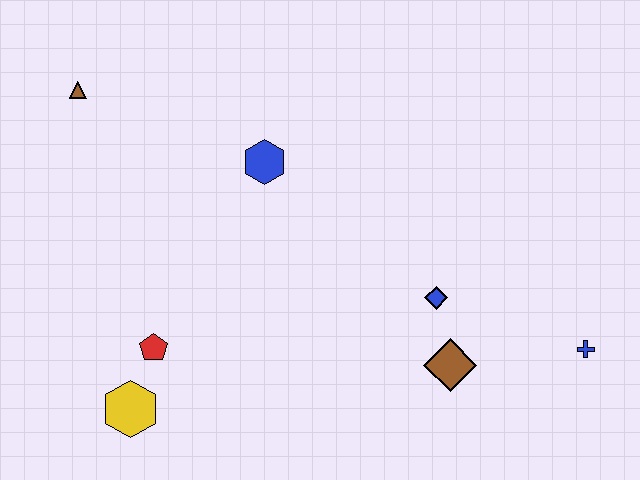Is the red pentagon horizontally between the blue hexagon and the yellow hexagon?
Yes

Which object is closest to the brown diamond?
The blue diamond is closest to the brown diamond.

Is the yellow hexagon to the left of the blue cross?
Yes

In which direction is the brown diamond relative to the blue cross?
The brown diamond is to the left of the blue cross.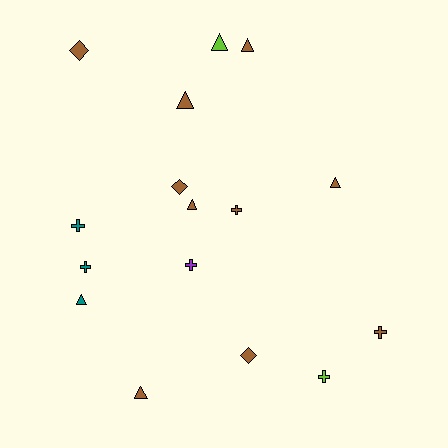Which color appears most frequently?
Brown, with 10 objects.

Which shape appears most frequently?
Triangle, with 7 objects.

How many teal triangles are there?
There is 1 teal triangle.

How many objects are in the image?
There are 16 objects.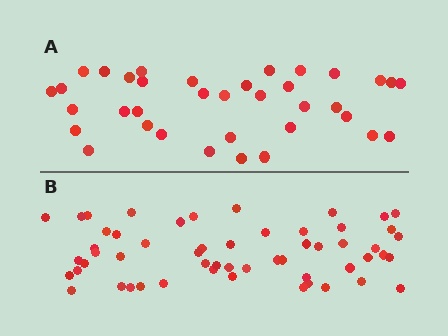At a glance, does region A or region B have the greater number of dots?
Region B (the bottom region) has more dots.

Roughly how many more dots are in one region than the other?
Region B has approximately 20 more dots than region A.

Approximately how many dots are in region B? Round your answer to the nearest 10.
About 60 dots. (The exact count is 55, which rounds to 60.)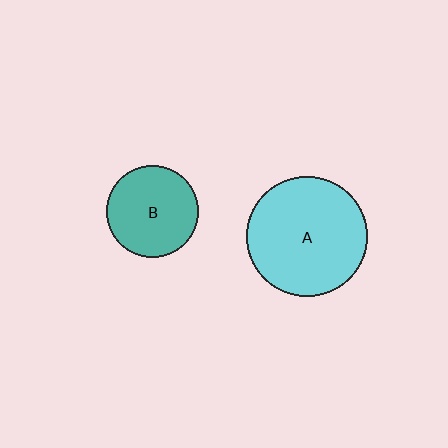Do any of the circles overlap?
No, none of the circles overlap.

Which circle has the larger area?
Circle A (cyan).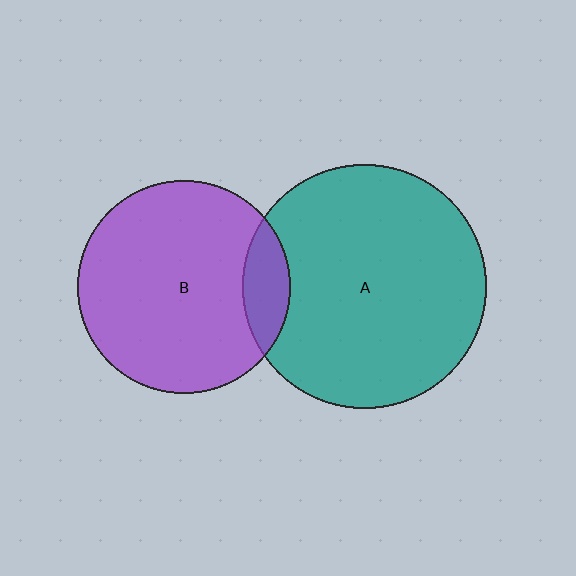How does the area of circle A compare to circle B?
Approximately 1.3 times.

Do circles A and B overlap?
Yes.